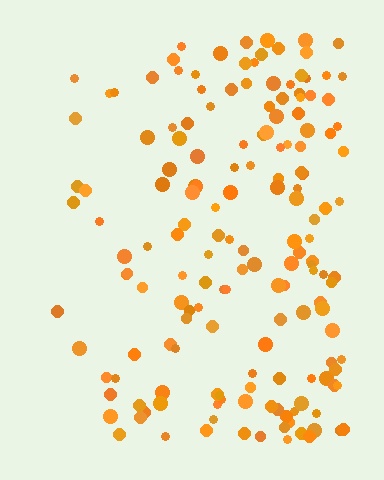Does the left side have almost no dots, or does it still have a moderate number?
Still a moderate number, just noticeably fewer than the right.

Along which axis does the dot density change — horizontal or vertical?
Horizontal.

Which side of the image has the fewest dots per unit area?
The left.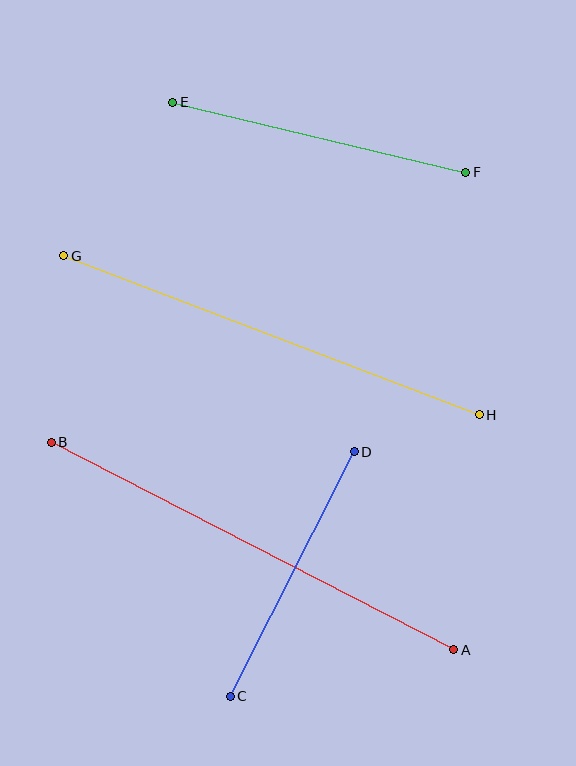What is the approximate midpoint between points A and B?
The midpoint is at approximately (253, 546) pixels.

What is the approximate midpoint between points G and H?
The midpoint is at approximately (272, 335) pixels.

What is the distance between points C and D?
The distance is approximately 275 pixels.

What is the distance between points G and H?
The distance is approximately 445 pixels.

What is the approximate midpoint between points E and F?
The midpoint is at approximately (319, 137) pixels.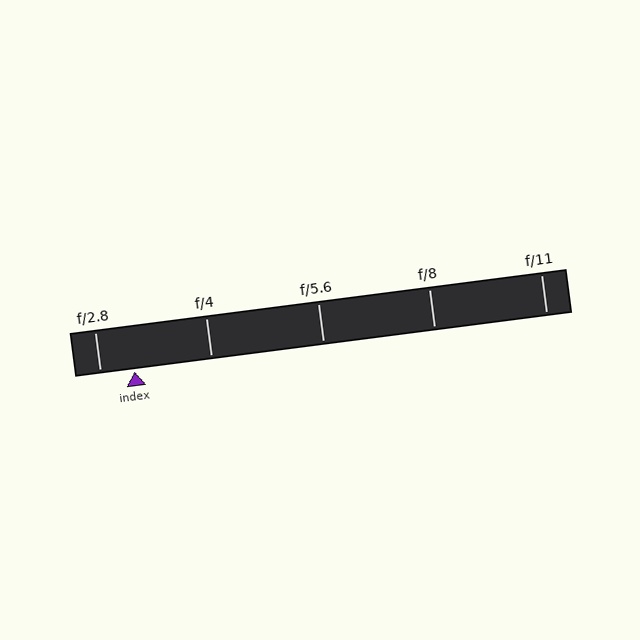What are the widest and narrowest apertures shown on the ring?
The widest aperture shown is f/2.8 and the narrowest is f/11.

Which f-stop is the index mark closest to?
The index mark is closest to f/2.8.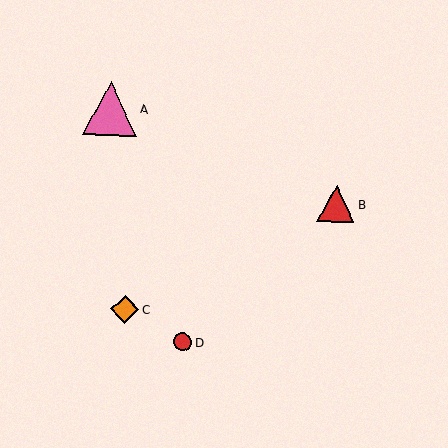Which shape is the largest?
The pink triangle (labeled A) is the largest.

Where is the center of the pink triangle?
The center of the pink triangle is at (110, 108).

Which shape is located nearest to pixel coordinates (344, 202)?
The red triangle (labeled B) at (336, 204) is nearest to that location.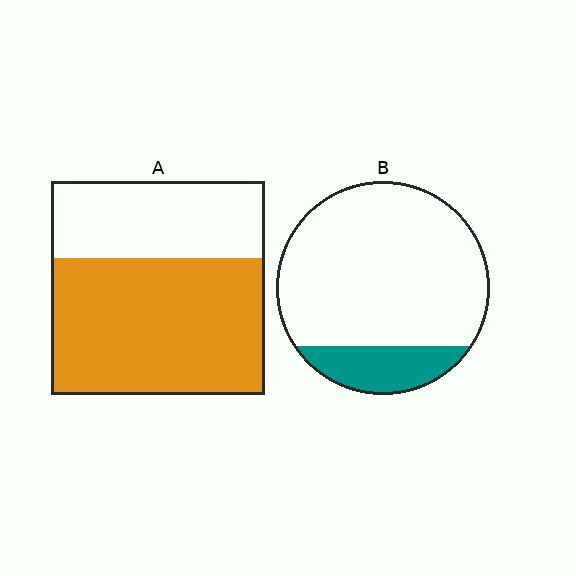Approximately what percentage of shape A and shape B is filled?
A is approximately 65% and B is approximately 15%.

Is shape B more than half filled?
No.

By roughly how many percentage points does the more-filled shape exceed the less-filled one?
By roughly 45 percentage points (A over B).